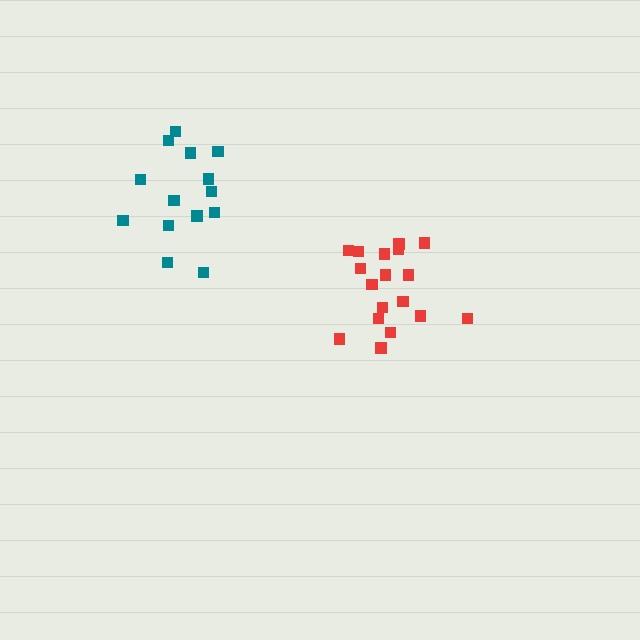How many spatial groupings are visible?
There are 2 spatial groupings.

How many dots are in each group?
Group 1: 18 dots, Group 2: 14 dots (32 total).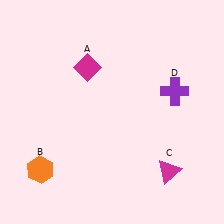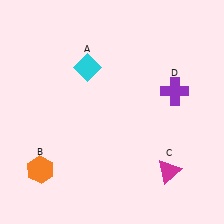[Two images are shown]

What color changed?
The diamond (A) changed from magenta in Image 1 to cyan in Image 2.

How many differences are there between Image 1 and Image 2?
There is 1 difference between the two images.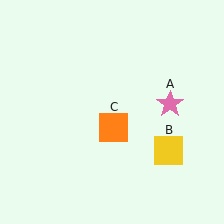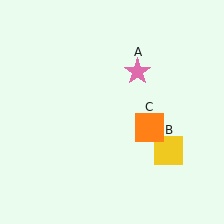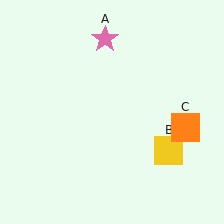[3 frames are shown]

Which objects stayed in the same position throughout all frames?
Yellow square (object B) remained stationary.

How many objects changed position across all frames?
2 objects changed position: pink star (object A), orange square (object C).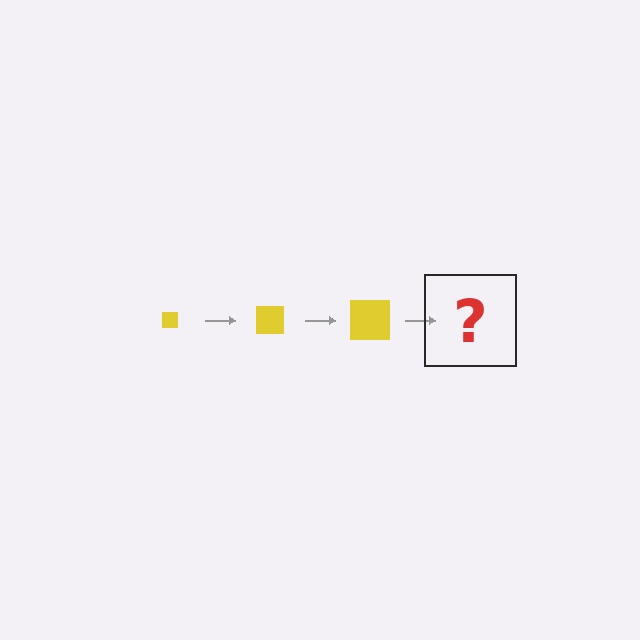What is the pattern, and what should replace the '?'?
The pattern is that the square gets progressively larger each step. The '?' should be a yellow square, larger than the previous one.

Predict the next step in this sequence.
The next step is a yellow square, larger than the previous one.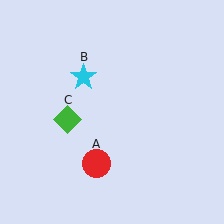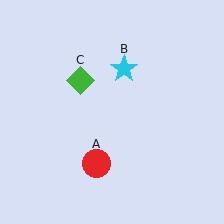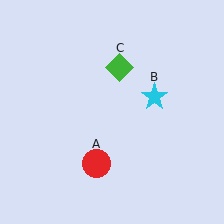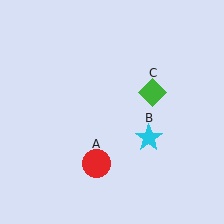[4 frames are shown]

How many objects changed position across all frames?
2 objects changed position: cyan star (object B), green diamond (object C).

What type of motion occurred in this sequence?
The cyan star (object B), green diamond (object C) rotated clockwise around the center of the scene.